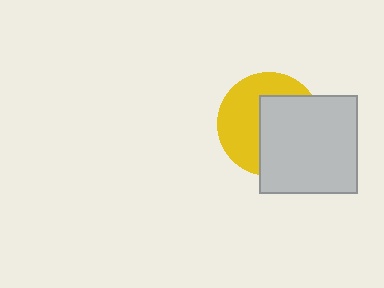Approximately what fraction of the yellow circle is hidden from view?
Roughly 50% of the yellow circle is hidden behind the light gray square.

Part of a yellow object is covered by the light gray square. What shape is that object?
It is a circle.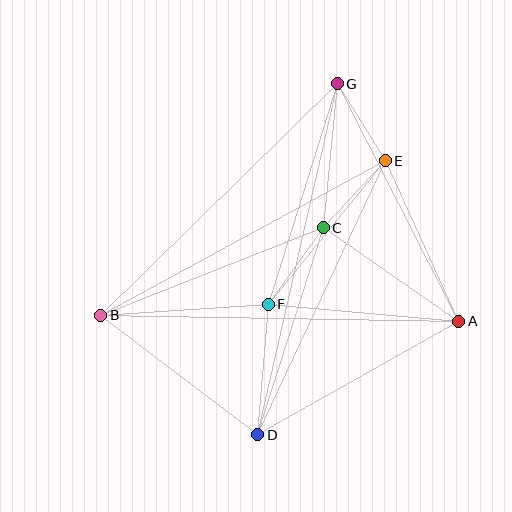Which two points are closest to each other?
Points E and G are closest to each other.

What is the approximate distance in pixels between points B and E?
The distance between B and E is approximately 324 pixels.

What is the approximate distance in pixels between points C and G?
The distance between C and G is approximately 145 pixels.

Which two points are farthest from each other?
Points D and G are farthest from each other.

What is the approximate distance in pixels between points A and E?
The distance between A and E is approximately 177 pixels.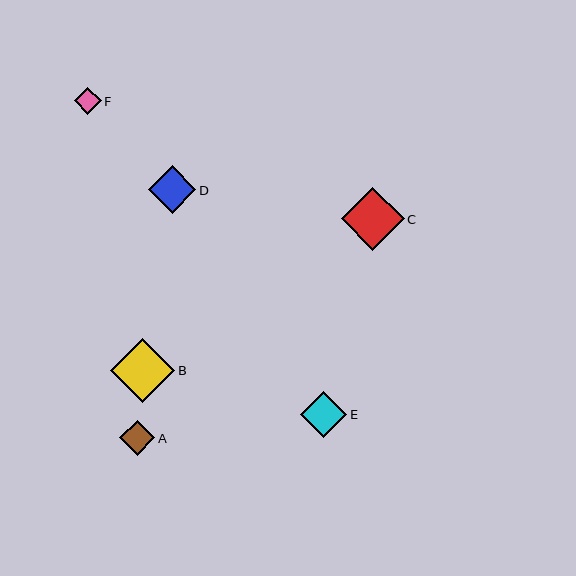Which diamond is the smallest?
Diamond F is the smallest with a size of approximately 27 pixels.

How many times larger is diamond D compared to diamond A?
Diamond D is approximately 1.4 times the size of diamond A.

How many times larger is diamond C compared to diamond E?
Diamond C is approximately 1.4 times the size of diamond E.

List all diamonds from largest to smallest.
From largest to smallest: B, C, D, E, A, F.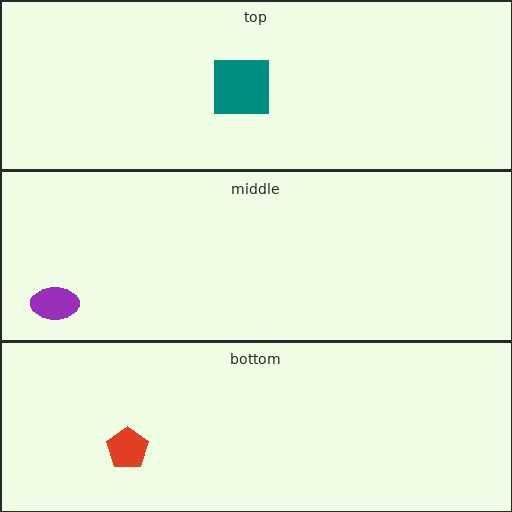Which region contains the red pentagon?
The bottom region.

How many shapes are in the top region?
1.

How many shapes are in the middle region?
1.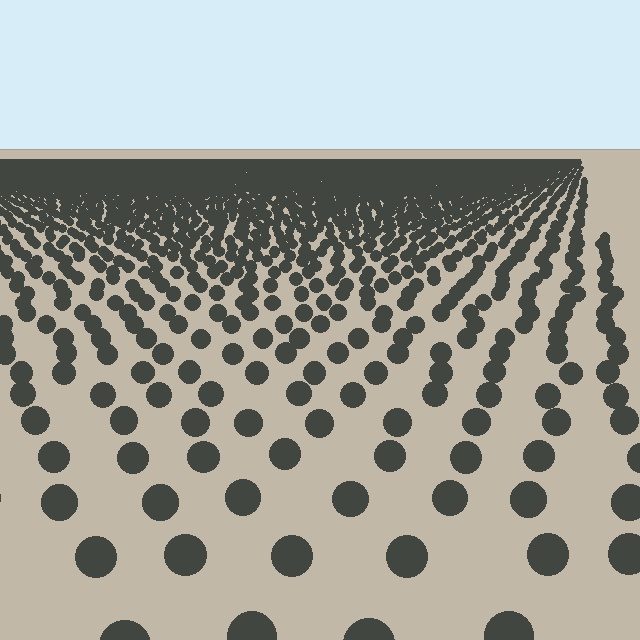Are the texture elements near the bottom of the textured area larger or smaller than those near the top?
Larger. Near the bottom, elements are closer to the viewer and appear at a bigger on-screen size.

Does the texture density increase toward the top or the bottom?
Density increases toward the top.